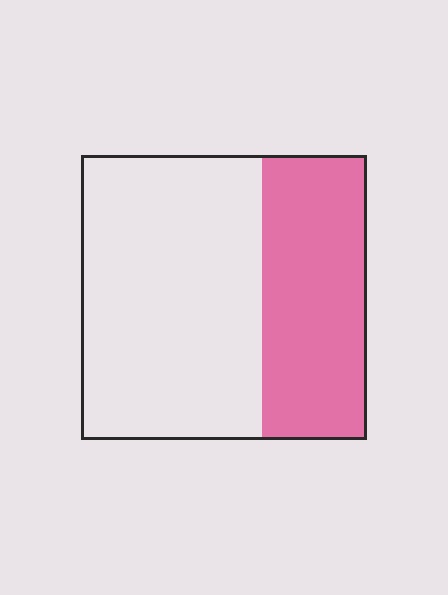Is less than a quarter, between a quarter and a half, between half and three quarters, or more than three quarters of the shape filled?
Between a quarter and a half.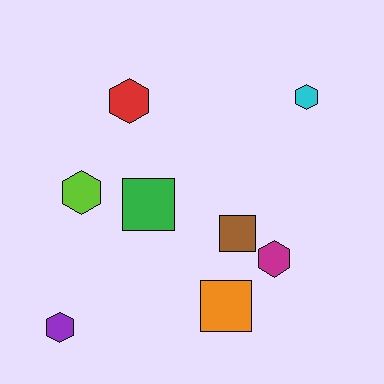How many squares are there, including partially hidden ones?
There are 3 squares.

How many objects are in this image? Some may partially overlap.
There are 8 objects.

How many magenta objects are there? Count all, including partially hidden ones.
There is 1 magenta object.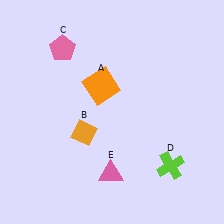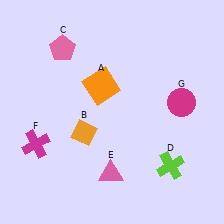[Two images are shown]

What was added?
A magenta cross (F), a magenta circle (G) were added in Image 2.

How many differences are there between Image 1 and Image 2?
There are 2 differences between the two images.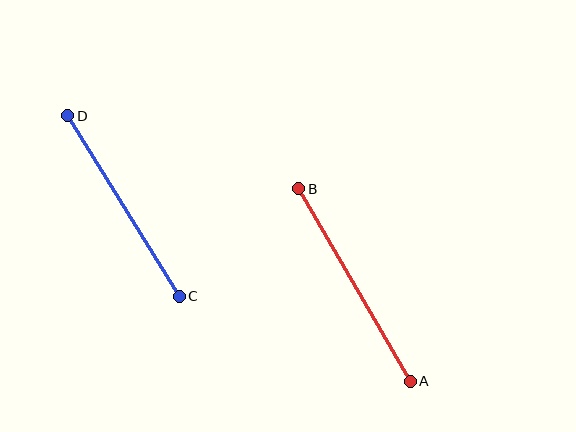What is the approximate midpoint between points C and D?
The midpoint is at approximately (123, 206) pixels.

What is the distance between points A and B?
The distance is approximately 222 pixels.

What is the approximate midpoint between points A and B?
The midpoint is at approximately (354, 285) pixels.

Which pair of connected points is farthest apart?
Points A and B are farthest apart.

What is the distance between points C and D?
The distance is approximately 212 pixels.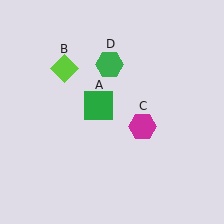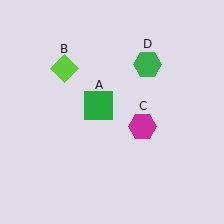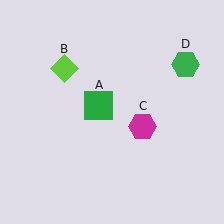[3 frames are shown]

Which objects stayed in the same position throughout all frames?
Green square (object A) and lime diamond (object B) and magenta hexagon (object C) remained stationary.